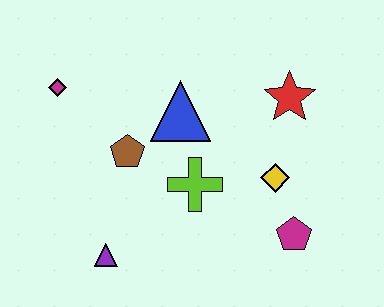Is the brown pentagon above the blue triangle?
No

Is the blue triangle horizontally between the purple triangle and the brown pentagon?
No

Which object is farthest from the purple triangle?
The red star is farthest from the purple triangle.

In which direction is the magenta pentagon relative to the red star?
The magenta pentagon is below the red star.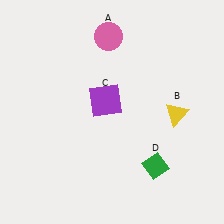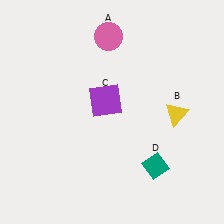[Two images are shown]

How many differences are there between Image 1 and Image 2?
There is 1 difference between the two images.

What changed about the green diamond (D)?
In Image 1, D is green. In Image 2, it changed to teal.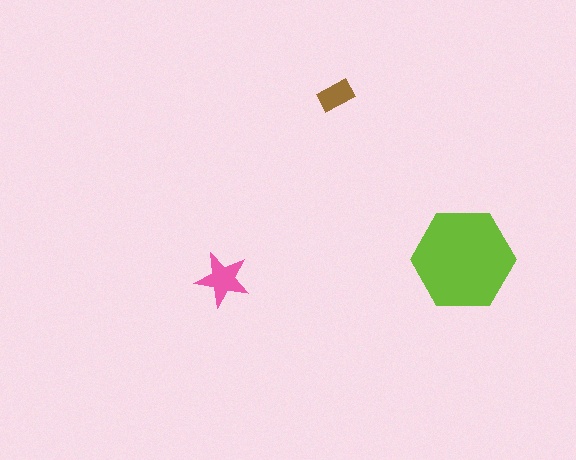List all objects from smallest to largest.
The brown rectangle, the pink star, the lime hexagon.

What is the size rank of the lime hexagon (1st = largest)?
1st.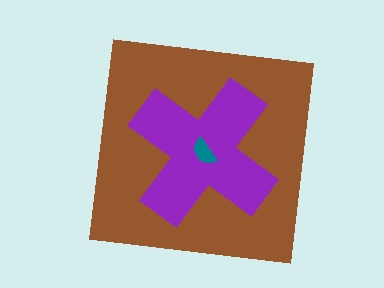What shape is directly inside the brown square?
The purple cross.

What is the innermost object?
The teal semicircle.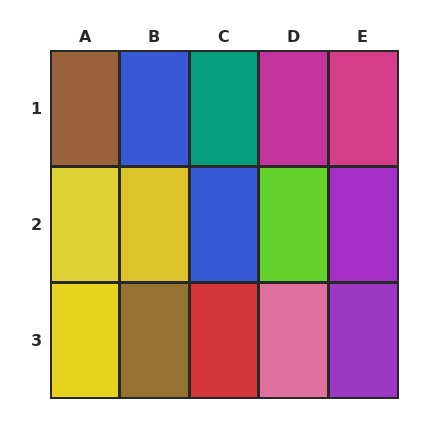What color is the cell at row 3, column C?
Red.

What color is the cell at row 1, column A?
Brown.